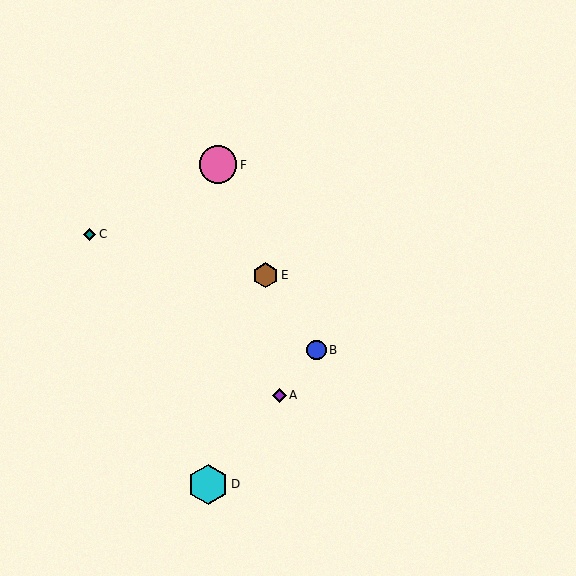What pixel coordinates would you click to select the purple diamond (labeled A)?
Click at (279, 395) to select the purple diamond A.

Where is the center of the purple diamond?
The center of the purple diamond is at (279, 395).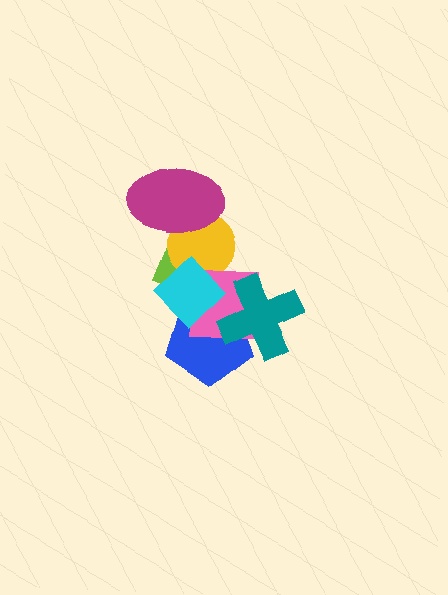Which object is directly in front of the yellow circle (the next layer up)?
The magenta ellipse is directly in front of the yellow circle.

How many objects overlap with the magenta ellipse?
2 objects overlap with the magenta ellipse.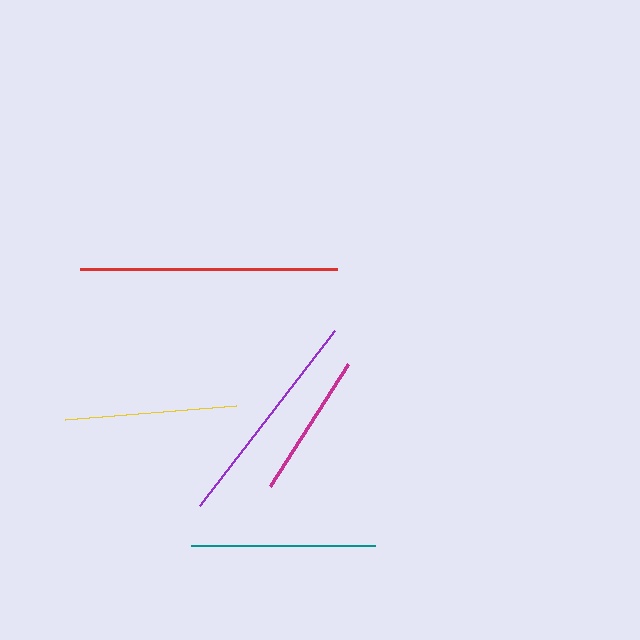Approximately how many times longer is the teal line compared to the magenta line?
The teal line is approximately 1.3 times the length of the magenta line.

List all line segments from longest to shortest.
From longest to shortest: red, purple, teal, yellow, magenta.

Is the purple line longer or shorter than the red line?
The red line is longer than the purple line.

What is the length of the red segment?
The red segment is approximately 257 pixels long.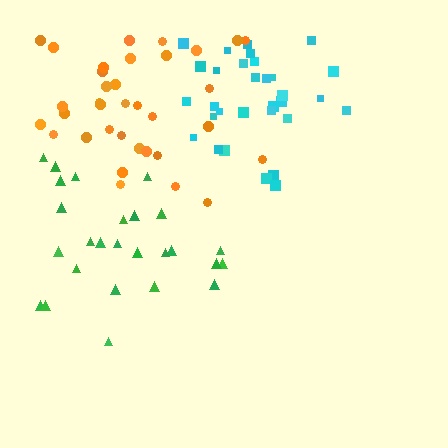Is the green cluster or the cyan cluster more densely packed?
Cyan.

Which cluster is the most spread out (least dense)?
Green.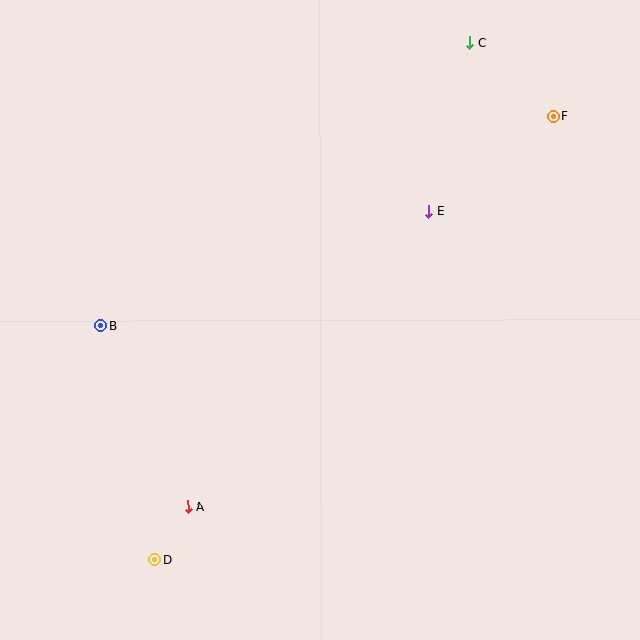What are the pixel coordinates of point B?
Point B is at (101, 325).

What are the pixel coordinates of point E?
Point E is at (429, 211).